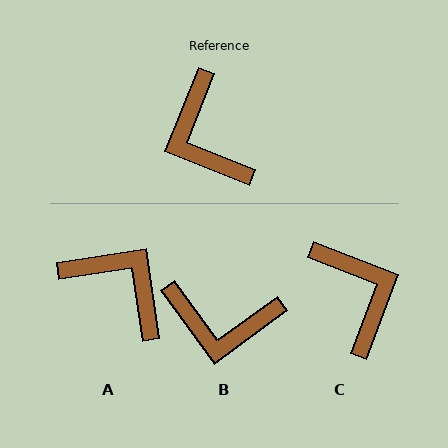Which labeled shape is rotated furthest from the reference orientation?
C, about 179 degrees away.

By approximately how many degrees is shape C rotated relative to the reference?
Approximately 179 degrees clockwise.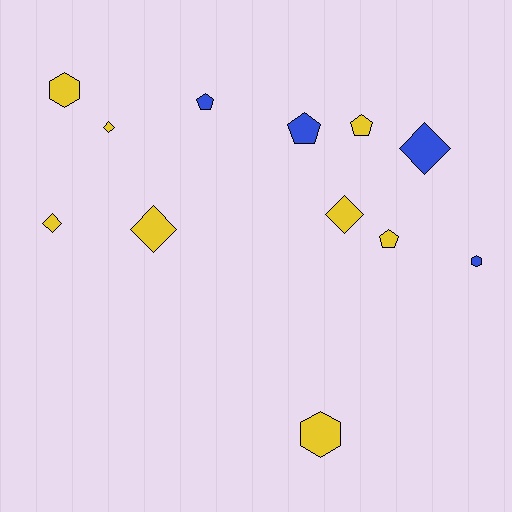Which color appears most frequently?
Yellow, with 8 objects.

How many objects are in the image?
There are 12 objects.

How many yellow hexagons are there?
There are 2 yellow hexagons.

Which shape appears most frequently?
Diamond, with 5 objects.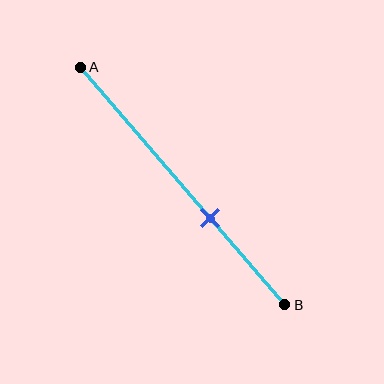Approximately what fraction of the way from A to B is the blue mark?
The blue mark is approximately 65% of the way from A to B.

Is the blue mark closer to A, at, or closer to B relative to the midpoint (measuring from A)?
The blue mark is closer to point B than the midpoint of segment AB.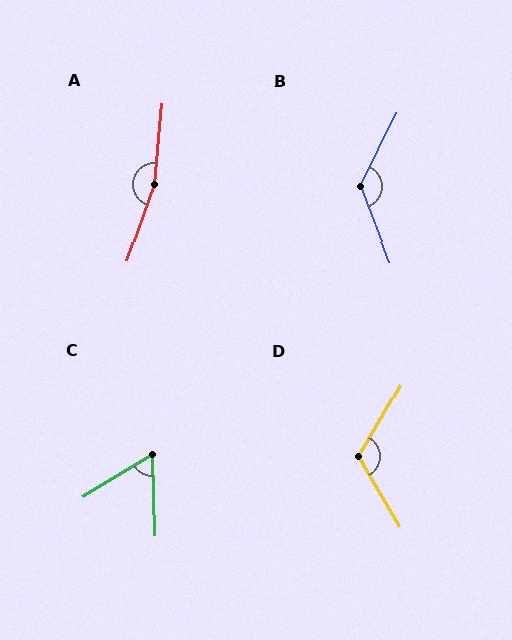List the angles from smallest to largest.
C (60°), D (119°), B (133°), A (166°).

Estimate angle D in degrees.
Approximately 119 degrees.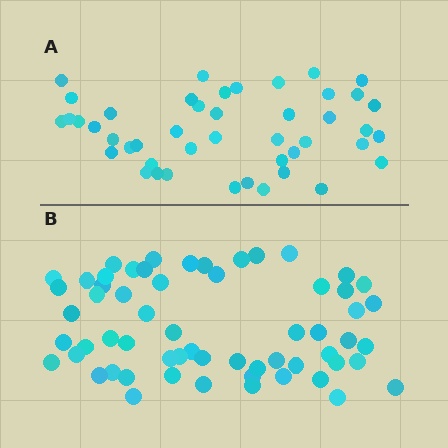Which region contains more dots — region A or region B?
Region B (the bottom region) has more dots.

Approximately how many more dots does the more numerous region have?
Region B has approximately 15 more dots than region A.